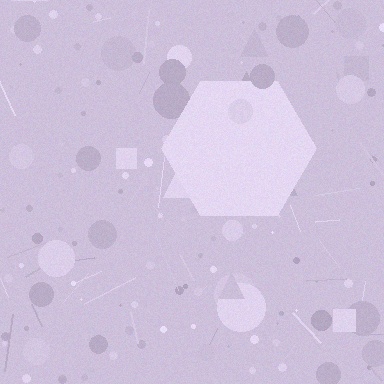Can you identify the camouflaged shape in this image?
The camouflaged shape is a hexagon.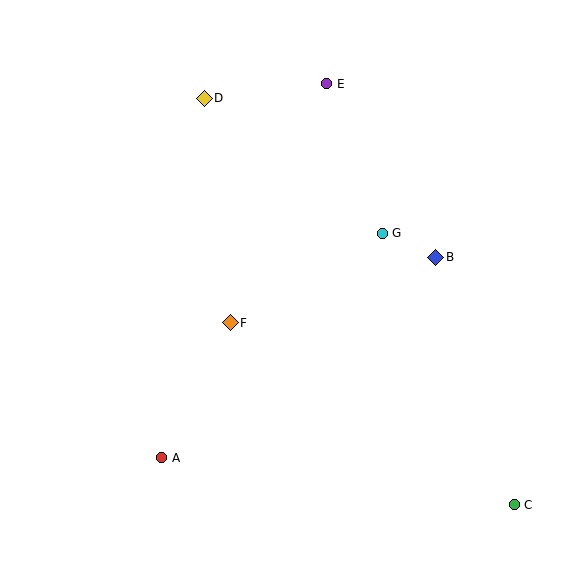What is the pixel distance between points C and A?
The distance between C and A is 355 pixels.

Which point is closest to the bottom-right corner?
Point C is closest to the bottom-right corner.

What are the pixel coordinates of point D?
Point D is at (204, 98).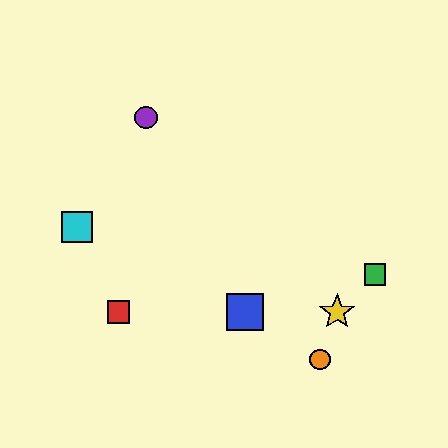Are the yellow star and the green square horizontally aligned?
No, the yellow star is at y≈312 and the green square is at y≈275.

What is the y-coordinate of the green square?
The green square is at y≈275.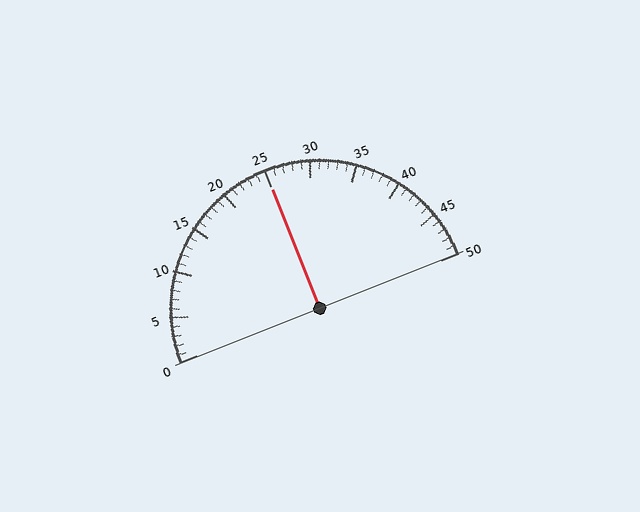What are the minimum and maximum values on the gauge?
The gauge ranges from 0 to 50.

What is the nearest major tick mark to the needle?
The nearest major tick mark is 25.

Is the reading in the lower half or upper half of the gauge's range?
The reading is in the upper half of the range (0 to 50).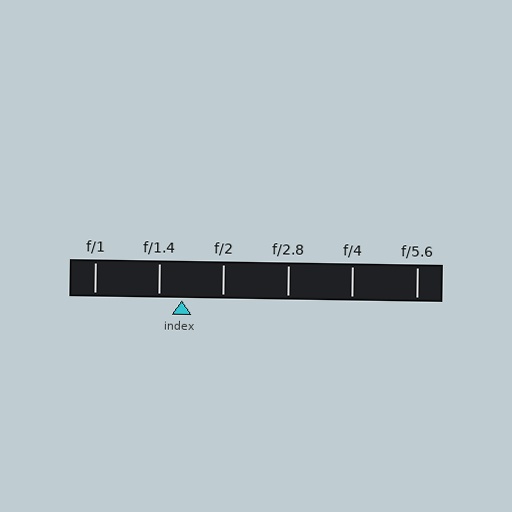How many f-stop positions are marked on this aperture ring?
There are 6 f-stop positions marked.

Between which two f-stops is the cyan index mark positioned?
The index mark is between f/1.4 and f/2.